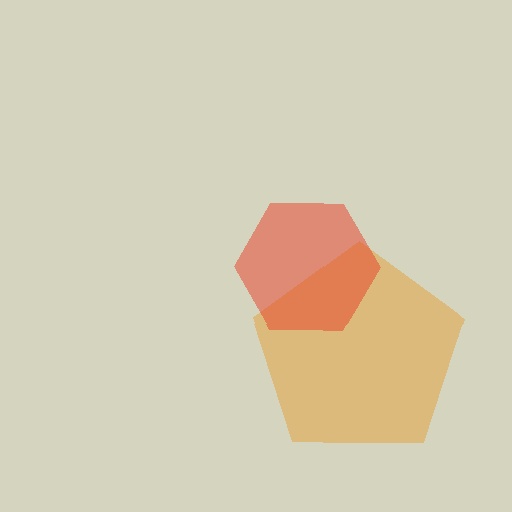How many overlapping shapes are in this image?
There are 2 overlapping shapes in the image.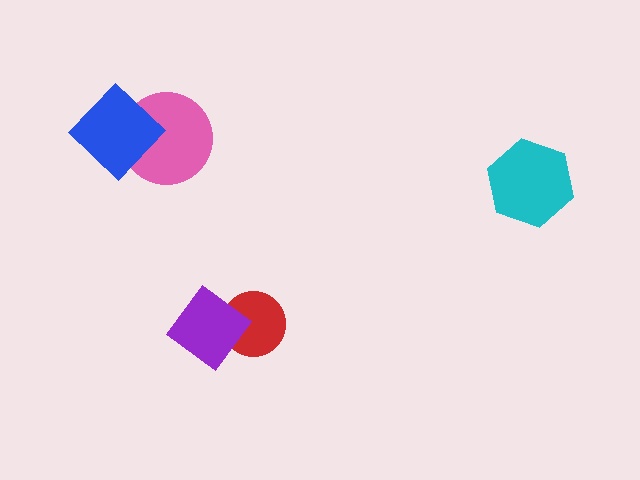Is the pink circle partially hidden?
Yes, it is partially covered by another shape.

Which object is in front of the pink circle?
The blue diamond is in front of the pink circle.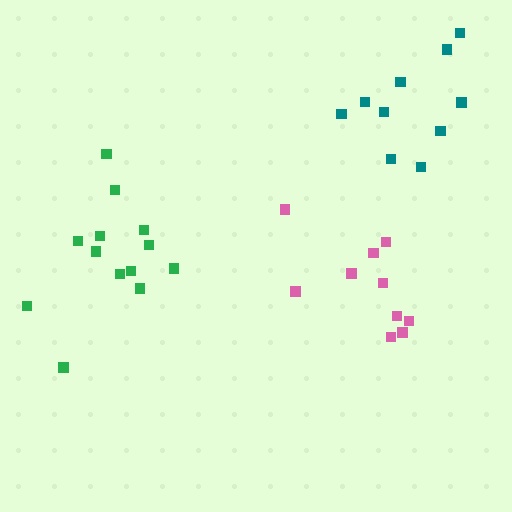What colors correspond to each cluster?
The clusters are colored: pink, teal, green.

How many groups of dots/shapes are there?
There are 3 groups.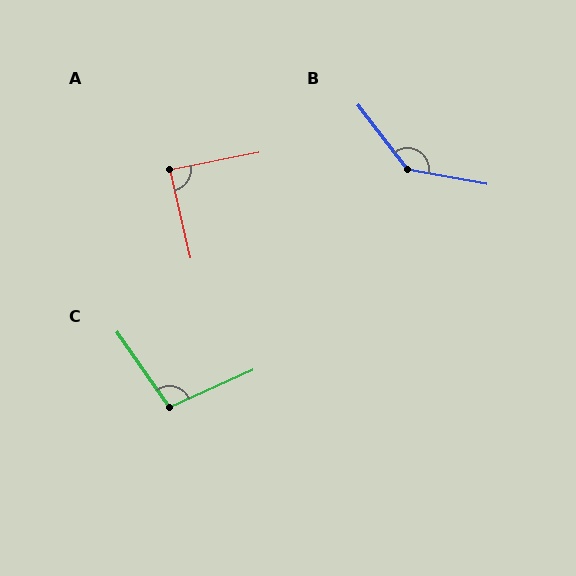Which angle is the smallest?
A, at approximately 88 degrees.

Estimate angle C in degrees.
Approximately 101 degrees.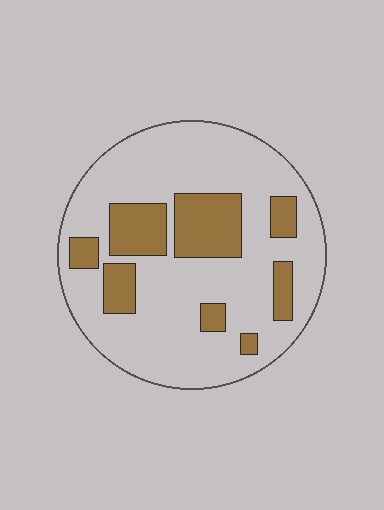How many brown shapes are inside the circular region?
8.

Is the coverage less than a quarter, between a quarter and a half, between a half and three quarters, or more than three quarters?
Less than a quarter.